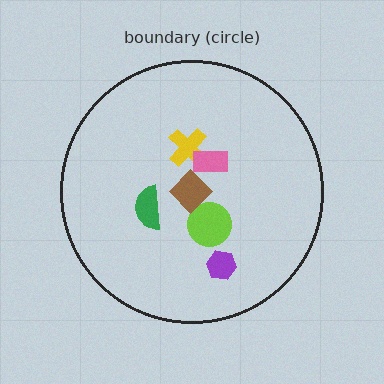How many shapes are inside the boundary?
6 inside, 0 outside.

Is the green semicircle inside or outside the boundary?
Inside.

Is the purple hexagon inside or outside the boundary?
Inside.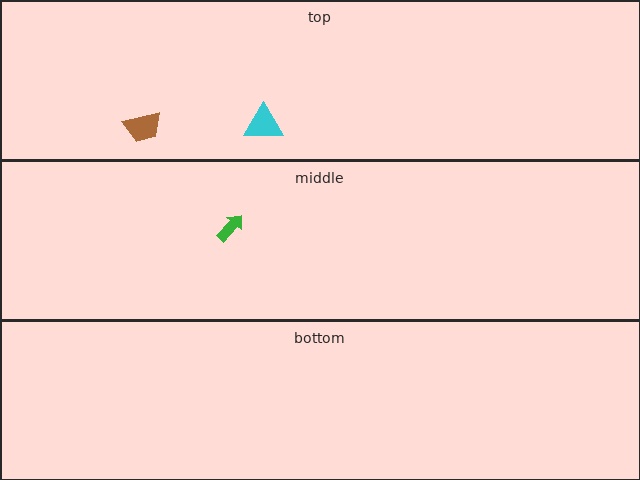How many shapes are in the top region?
2.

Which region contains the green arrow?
The middle region.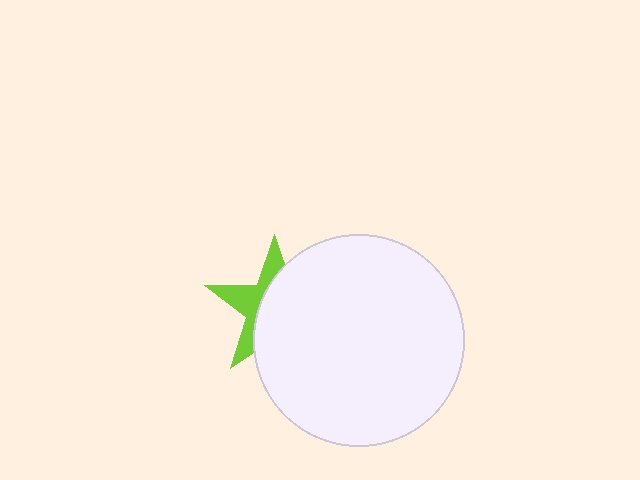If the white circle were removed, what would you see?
You would see the complete lime star.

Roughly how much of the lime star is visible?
A small part of it is visible (roughly 38%).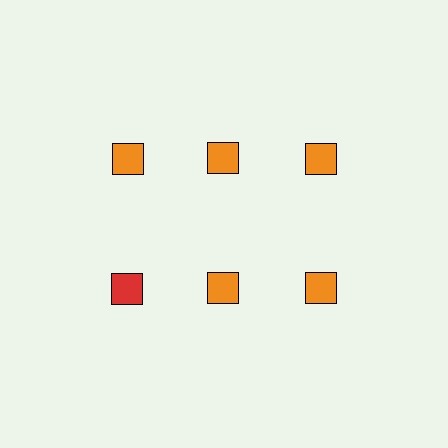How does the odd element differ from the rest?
It has a different color: red instead of orange.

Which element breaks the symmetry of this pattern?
The red square in the second row, leftmost column breaks the symmetry. All other shapes are orange squares.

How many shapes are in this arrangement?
There are 6 shapes arranged in a grid pattern.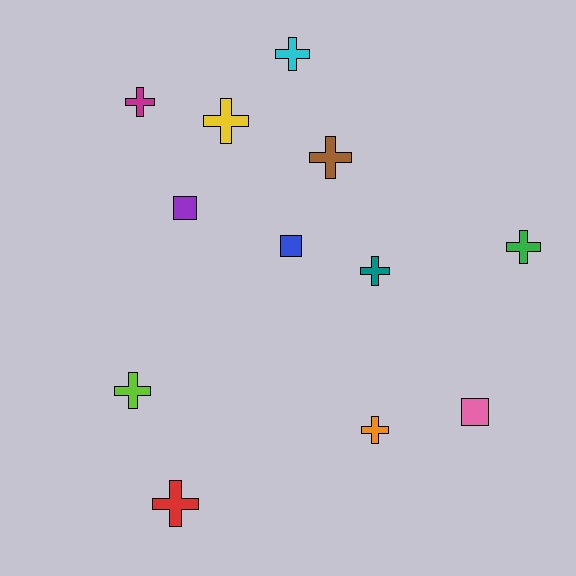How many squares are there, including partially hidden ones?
There are 3 squares.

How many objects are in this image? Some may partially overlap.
There are 12 objects.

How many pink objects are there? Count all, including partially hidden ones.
There is 1 pink object.